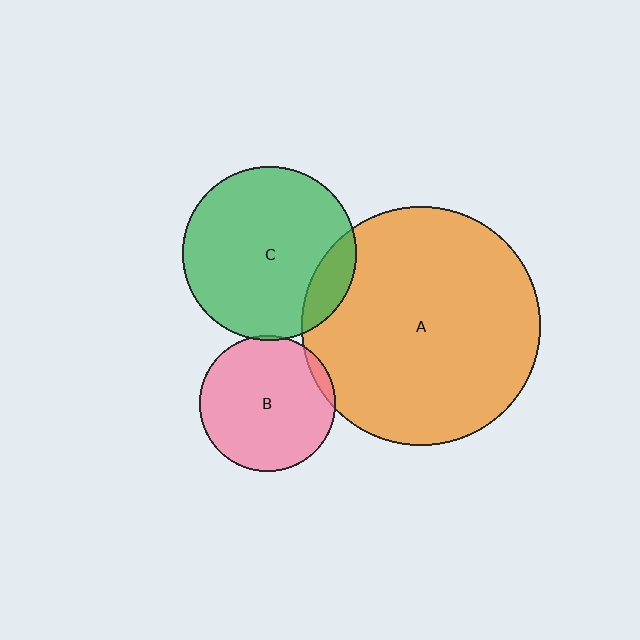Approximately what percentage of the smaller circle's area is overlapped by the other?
Approximately 5%.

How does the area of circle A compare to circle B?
Approximately 3.1 times.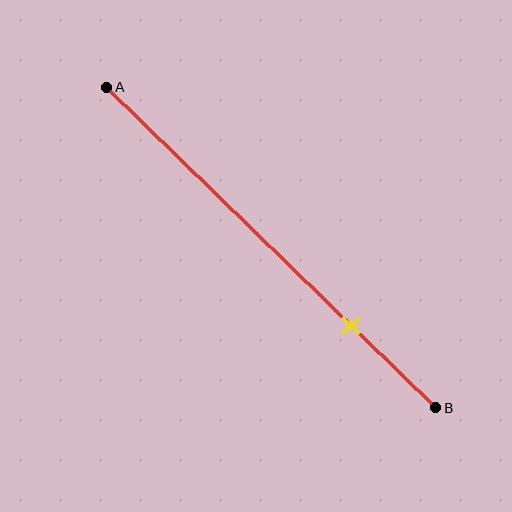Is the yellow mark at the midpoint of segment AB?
No, the mark is at about 75% from A, not at the 50% midpoint.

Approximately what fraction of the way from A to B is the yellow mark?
The yellow mark is approximately 75% of the way from A to B.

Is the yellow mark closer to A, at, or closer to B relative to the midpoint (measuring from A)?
The yellow mark is closer to point B than the midpoint of segment AB.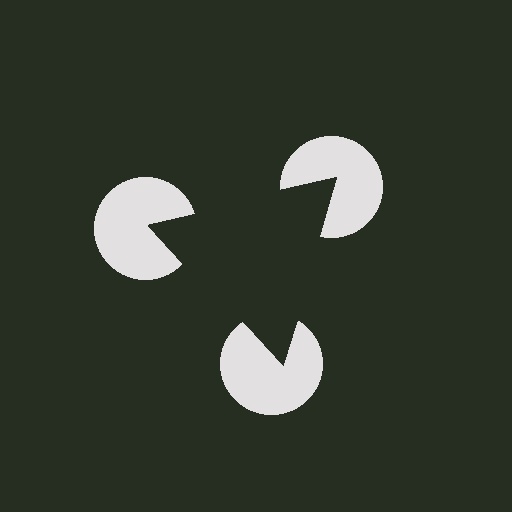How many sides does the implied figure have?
3 sides.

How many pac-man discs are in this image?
There are 3 — one at each vertex of the illusory triangle.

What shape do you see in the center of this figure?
An illusory triangle — its edges are inferred from the aligned wedge cuts in the pac-man discs, not physically drawn.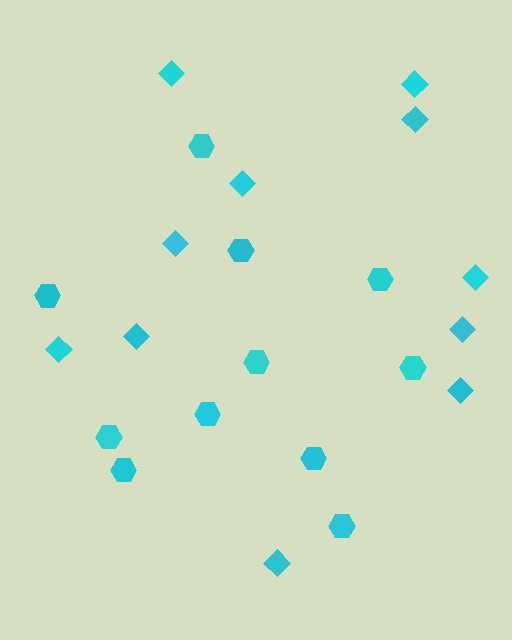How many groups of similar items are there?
There are 2 groups: one group of diamonds (11) and one group of hexagons (11).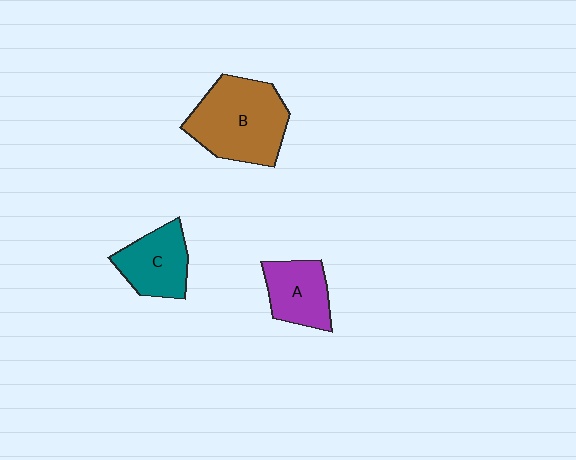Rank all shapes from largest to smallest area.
From largest to smallest: B (brown), C (teal), A (purple).